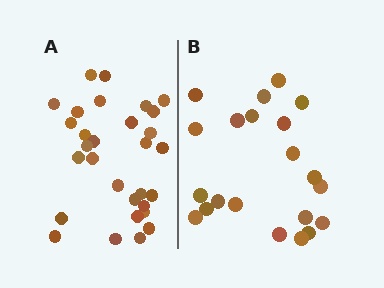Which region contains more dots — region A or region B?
Region A (the left region) has more dots.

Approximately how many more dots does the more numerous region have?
Region A has roughly 8 or so more dots than region B.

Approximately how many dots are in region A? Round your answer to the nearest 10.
About 30 dots.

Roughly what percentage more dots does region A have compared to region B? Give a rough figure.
About 45% more.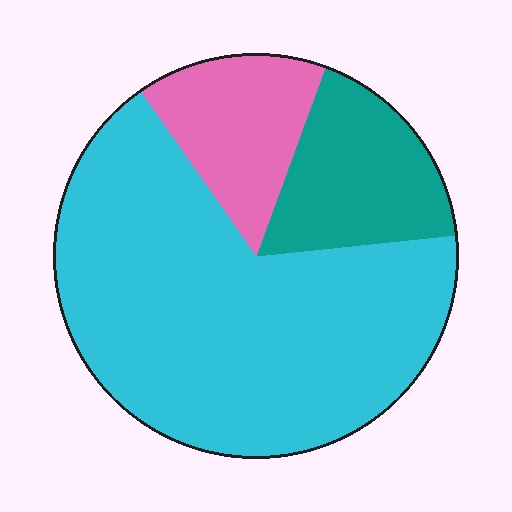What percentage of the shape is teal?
Teal covers around 20% of the shape.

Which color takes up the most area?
Cyan, at roughly 65%.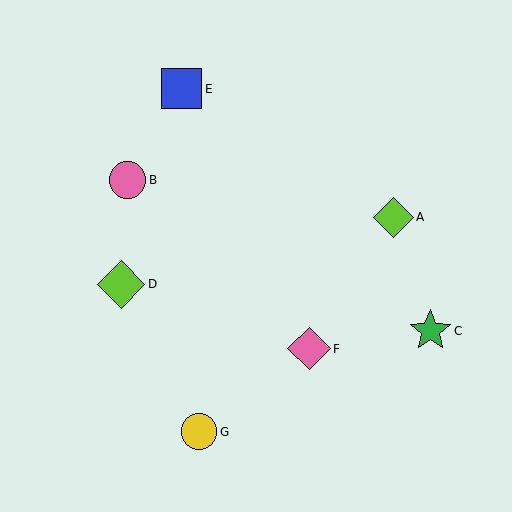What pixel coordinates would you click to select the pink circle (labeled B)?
Click at (128, 180) to select the pink circle B.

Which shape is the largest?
The lime diamond (labeled D) is the largest.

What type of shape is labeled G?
Shape G is a yellow circle.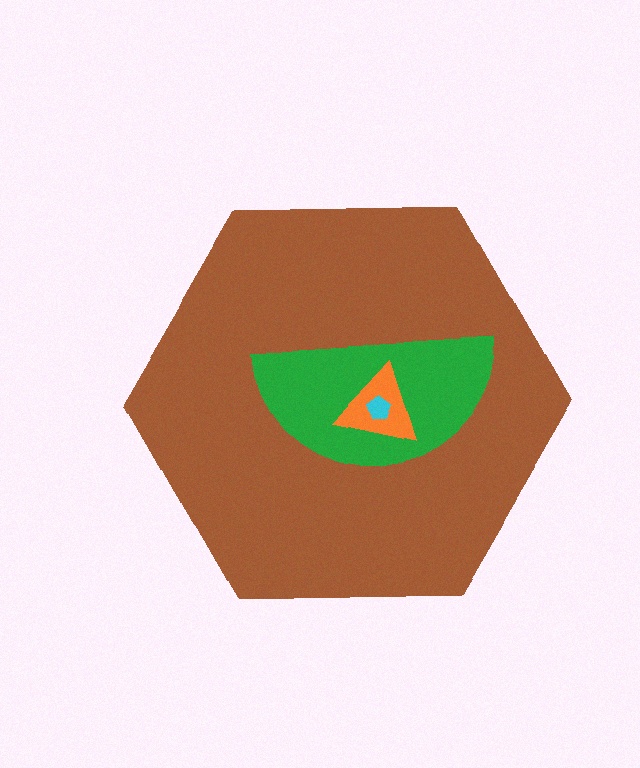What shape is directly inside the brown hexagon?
The green semicircle.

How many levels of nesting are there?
4.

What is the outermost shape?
The brown hexagon.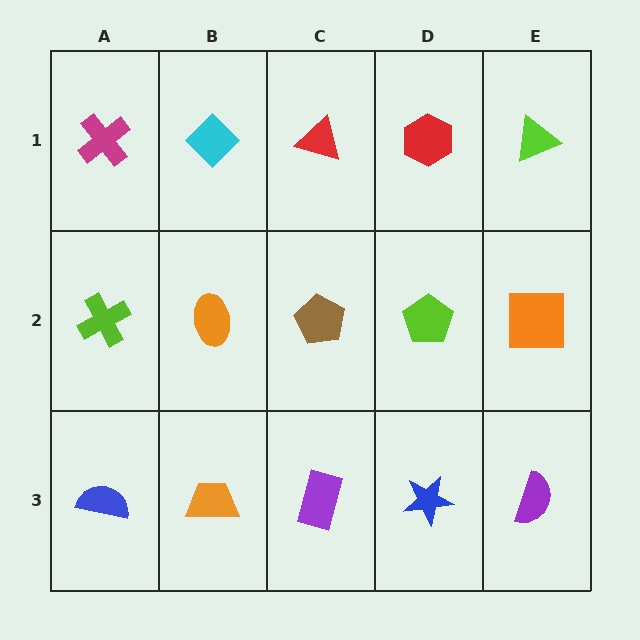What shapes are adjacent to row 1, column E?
An orange square (row 2, column E), a red hexagon (row 1, column D).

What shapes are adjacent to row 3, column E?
An orange square (row 2, column E), a blue star (row 3, column D).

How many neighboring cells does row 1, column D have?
3.